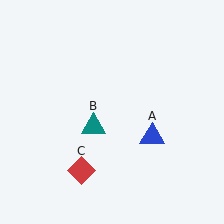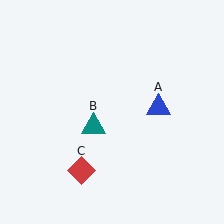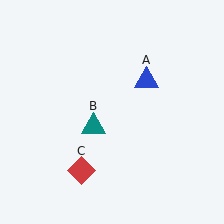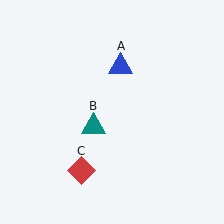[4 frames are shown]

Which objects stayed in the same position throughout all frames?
Teal triangle (object B) and red diamond (object C) remained stationary.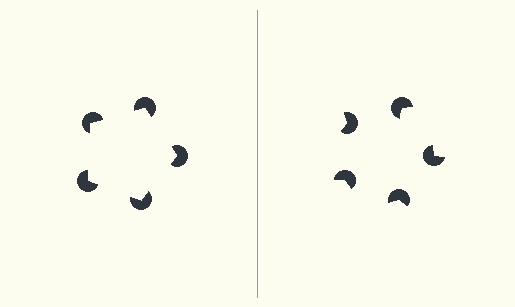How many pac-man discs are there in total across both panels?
10 — 5 on each side.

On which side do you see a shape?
An illusory pentagon appears on the left side. On the right side the wedge cuts are rotated, so no coherent shape forms.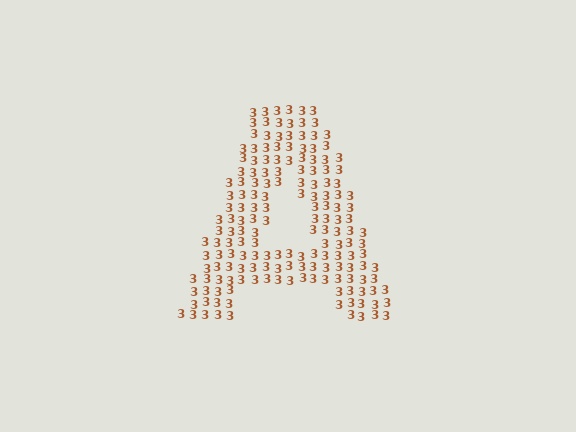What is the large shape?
The large shape is the letter A.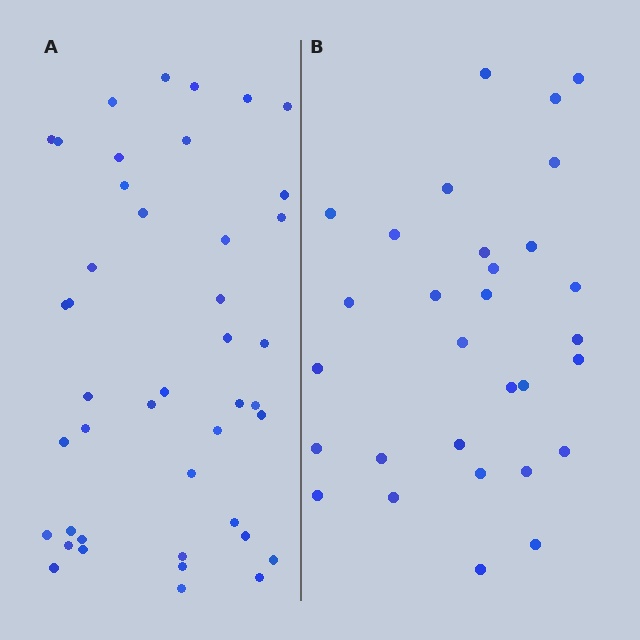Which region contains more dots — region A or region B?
Region A (the left region) has more dots.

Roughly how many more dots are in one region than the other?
Region A has approximately 15 more dots than region B.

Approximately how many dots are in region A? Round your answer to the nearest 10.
About 40 dots. (The exact count is 43, which rounds to 40.)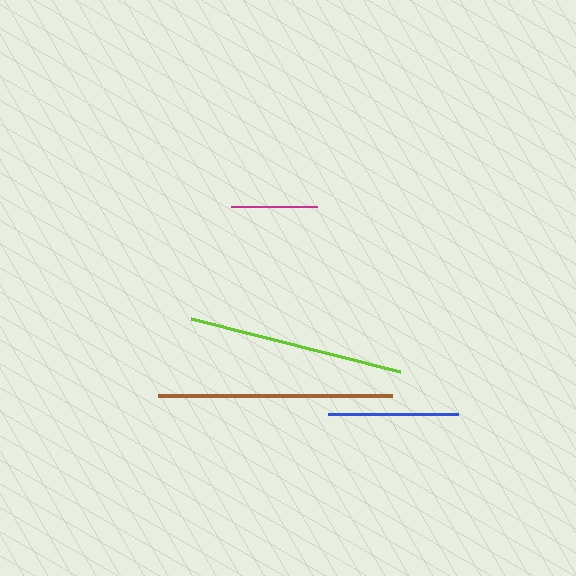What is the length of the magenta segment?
The magenta segment is approximately 87 pixels long.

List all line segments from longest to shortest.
From longest to shortest: brown, lime, blue, magenta.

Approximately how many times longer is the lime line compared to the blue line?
The lime line is approximately 1.7 times the length of the blue line.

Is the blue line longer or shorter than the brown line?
The brown line is longer than the blue line.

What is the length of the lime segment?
The lime segment is approximately 215 pixels long.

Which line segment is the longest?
The brown line is the longest at approximately 233 pixels.